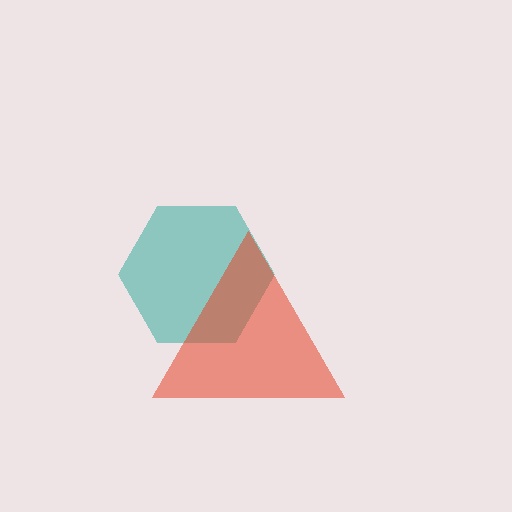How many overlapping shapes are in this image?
There are 2 overlapping shapes in the image.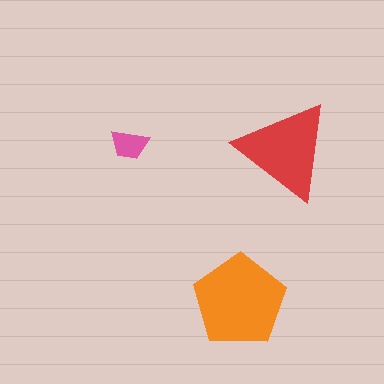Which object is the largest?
The orange pentagon.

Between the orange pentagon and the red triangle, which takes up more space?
The orange pentagon.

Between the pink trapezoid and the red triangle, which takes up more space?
The red triangle.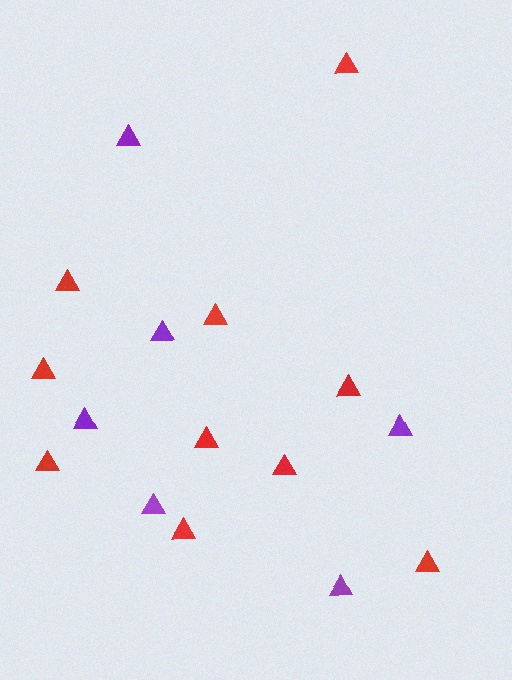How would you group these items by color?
There are 2 groups: one group of red triangles (10) and one group of purple triangles (6).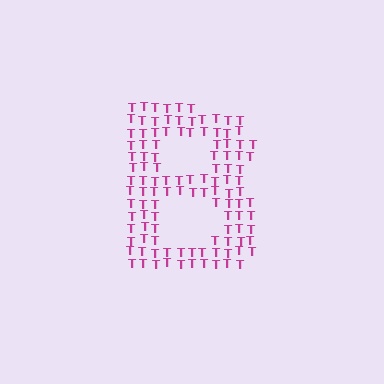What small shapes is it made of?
It is made of small letter T's.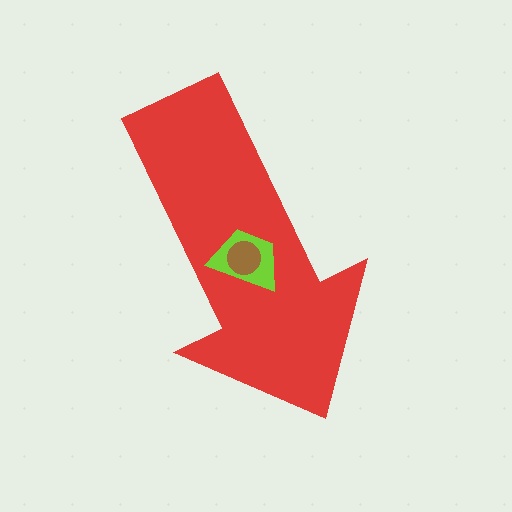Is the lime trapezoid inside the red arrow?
Yes.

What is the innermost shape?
The brown circle.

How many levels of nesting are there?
3.